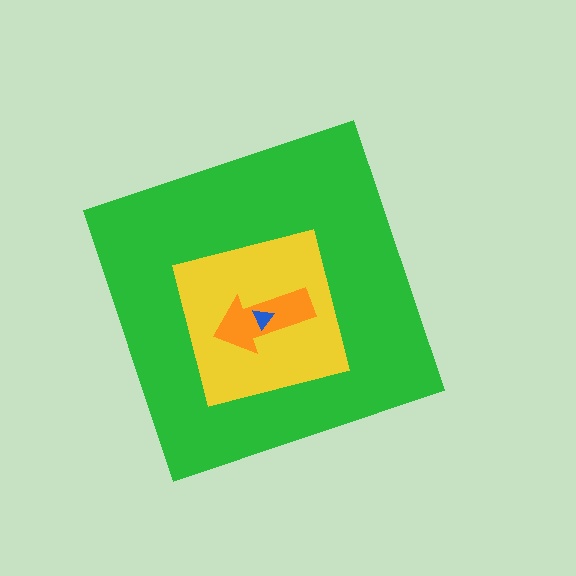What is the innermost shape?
The blue triangle.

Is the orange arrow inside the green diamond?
Yes.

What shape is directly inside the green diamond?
The yellow square.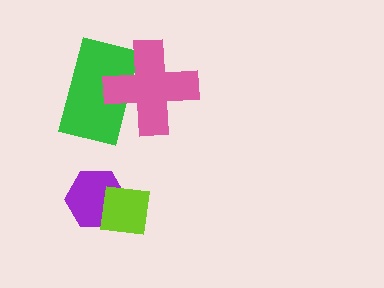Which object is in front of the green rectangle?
The pink cross is in front of the green rectangle.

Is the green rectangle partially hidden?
Yes, it is partially covered by another shape.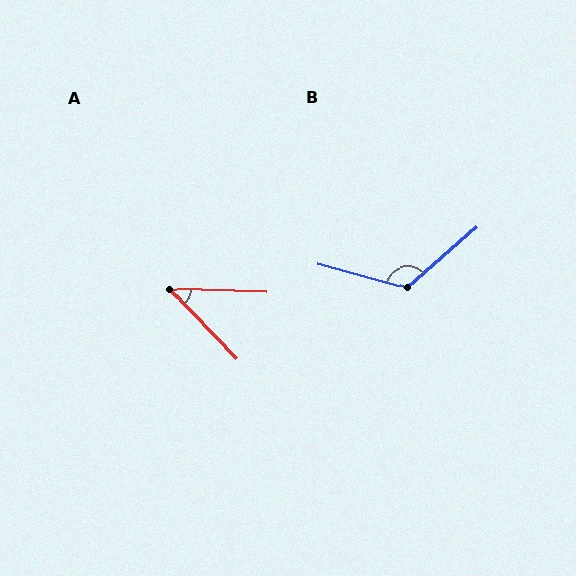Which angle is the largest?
B, at approximately 124 degrees.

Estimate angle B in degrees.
Approximately 124 degrees.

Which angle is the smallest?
A, at approximately 44 degrees.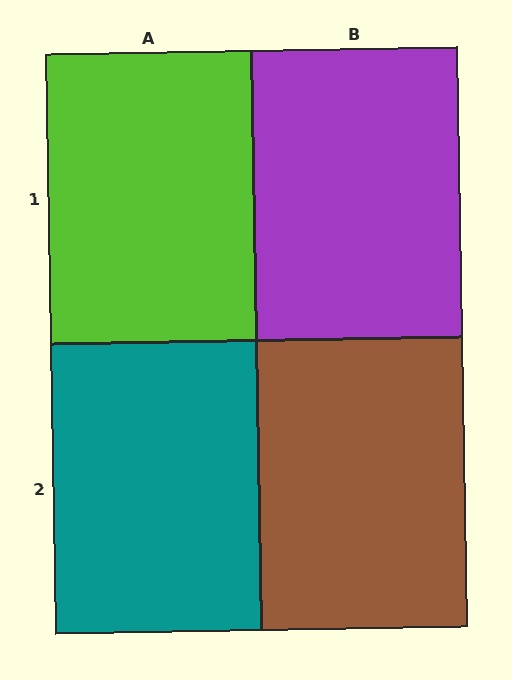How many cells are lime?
1 cell is lime.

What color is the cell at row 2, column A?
Teal.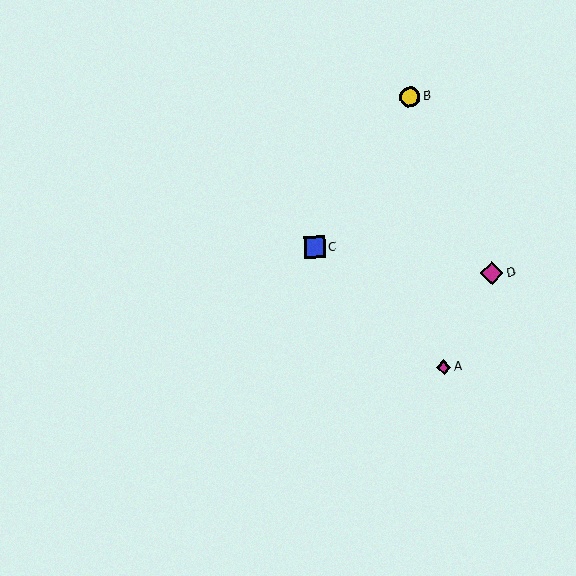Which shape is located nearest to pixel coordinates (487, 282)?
The magenta diamond (labeled D) at (492, 273) is nearest to that location.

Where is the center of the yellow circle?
The center of the yellow circle is at (410, 97).